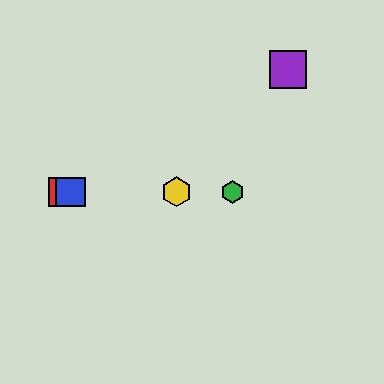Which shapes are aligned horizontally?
The red square, the blue square, the green hexagon, the yellow hexagon are aligned horizontally.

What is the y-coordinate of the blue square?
The blue square is at y≈192.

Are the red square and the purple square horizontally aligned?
No, the red square is at y≈192 and the purple square is at y≈69.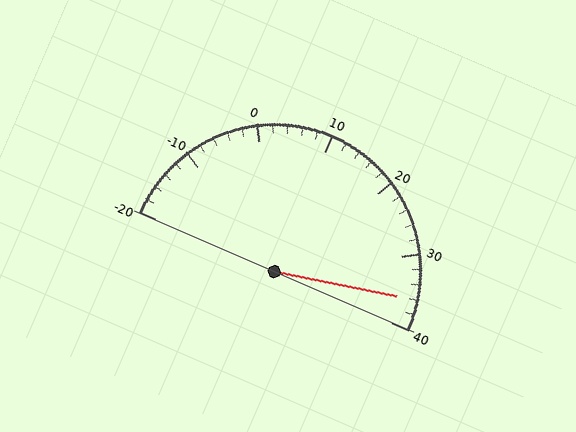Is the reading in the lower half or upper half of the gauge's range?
The reading is in the upper half of the range (-20 to 40).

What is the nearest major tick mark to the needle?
The nearest major tick mark is 40.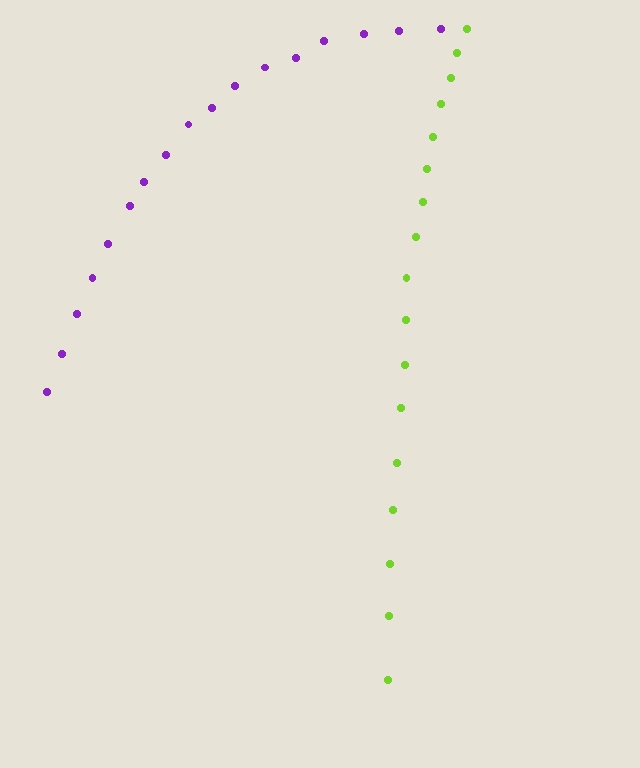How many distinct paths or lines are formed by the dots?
There are 2 distinct paths.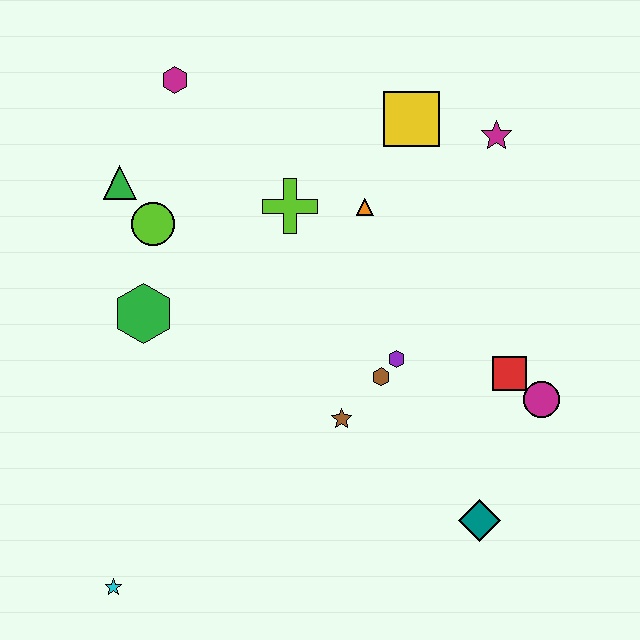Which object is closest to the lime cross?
The orange triangle is closest to the lime cross.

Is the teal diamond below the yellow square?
Yes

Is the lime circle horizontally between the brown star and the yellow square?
No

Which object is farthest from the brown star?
The magenta hexagon is farthest from the brown star.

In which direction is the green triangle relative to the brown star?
The green triangle is above the brown star.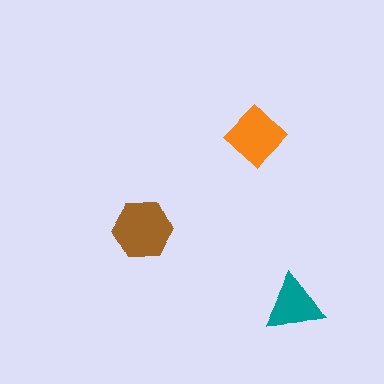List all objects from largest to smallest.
The brown hexagon, the orange diamond, the teal triangle.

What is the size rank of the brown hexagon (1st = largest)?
1st.